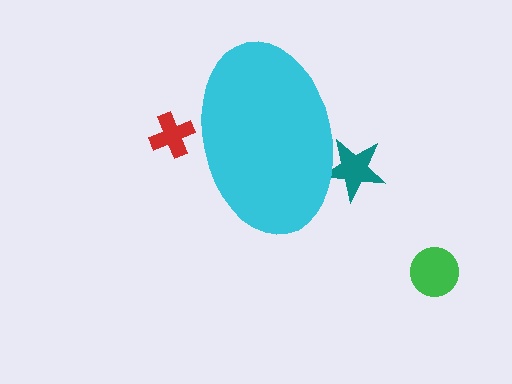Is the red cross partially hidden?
Yes, the red cross is partially hidden behind the cyan ellipse.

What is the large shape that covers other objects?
A cyan ellipse.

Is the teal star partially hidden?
Yes, the teal star is partially hidden behind the cyan ellipse.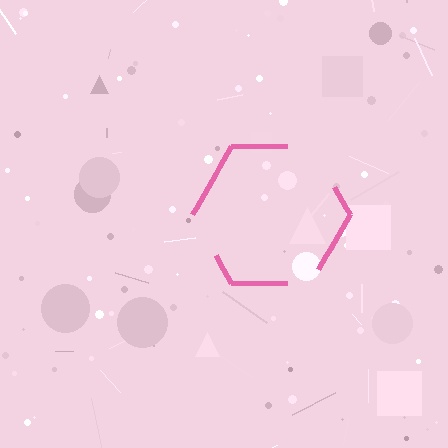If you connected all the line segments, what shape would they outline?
They would outline a hexagon.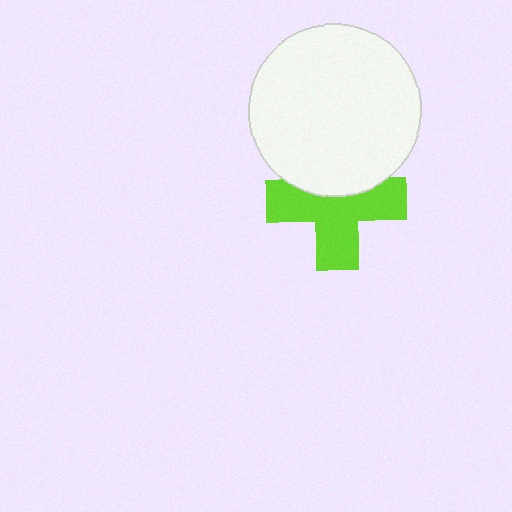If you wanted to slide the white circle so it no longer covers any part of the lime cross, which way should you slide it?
Slide it up — that is the most direct way to separate the two shapes.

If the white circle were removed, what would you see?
You would see the complete lime cross.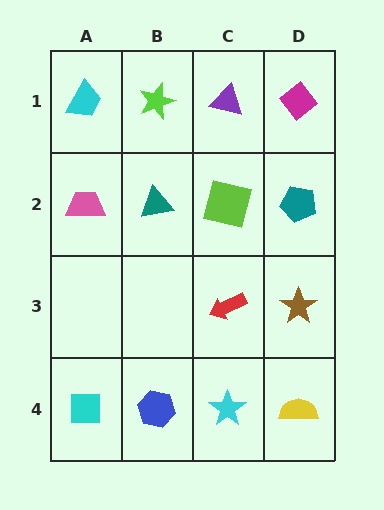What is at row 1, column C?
A purple triangle.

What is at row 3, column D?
A brown star.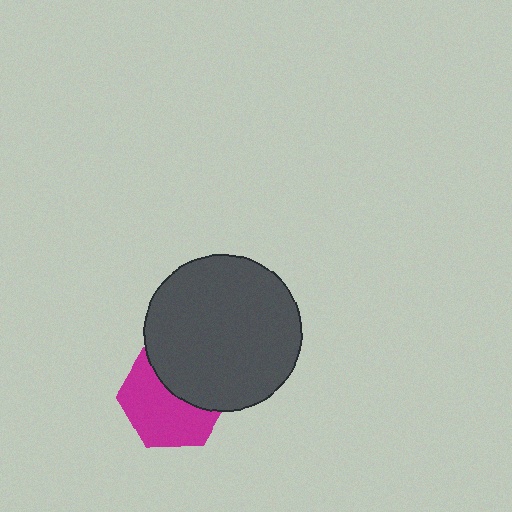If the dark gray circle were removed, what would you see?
You would see the complete magenta hexagon.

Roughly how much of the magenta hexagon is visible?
About half of it is visible (roughly 58%).